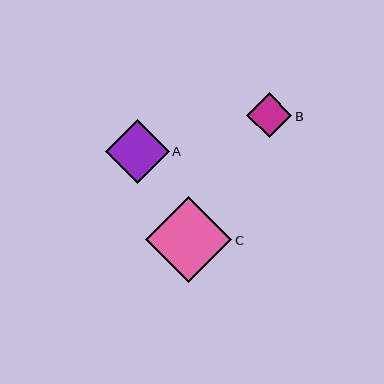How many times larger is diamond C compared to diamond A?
Diamond C is approximately 1.4 times the size of diamond A.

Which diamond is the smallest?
Diamond B is the smallest with a size of approximately 45 pixels.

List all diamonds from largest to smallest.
From largest to smallest: C, A, B.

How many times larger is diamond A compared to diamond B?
Diamond A is approximately 1.4 times the size of diamond B.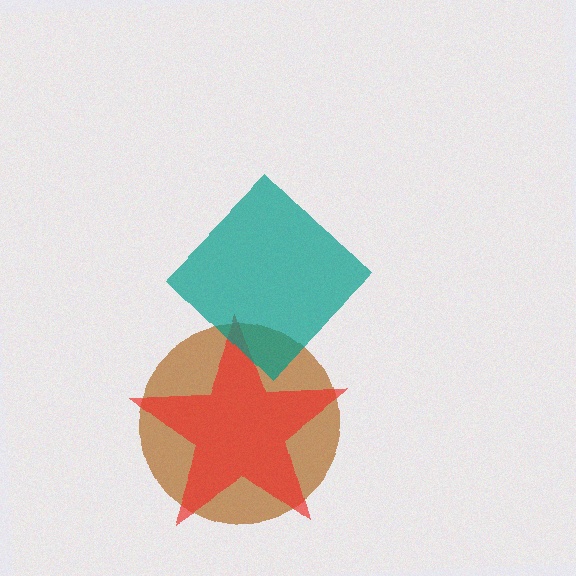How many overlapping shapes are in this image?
There are 3 overlapping shapes in the image.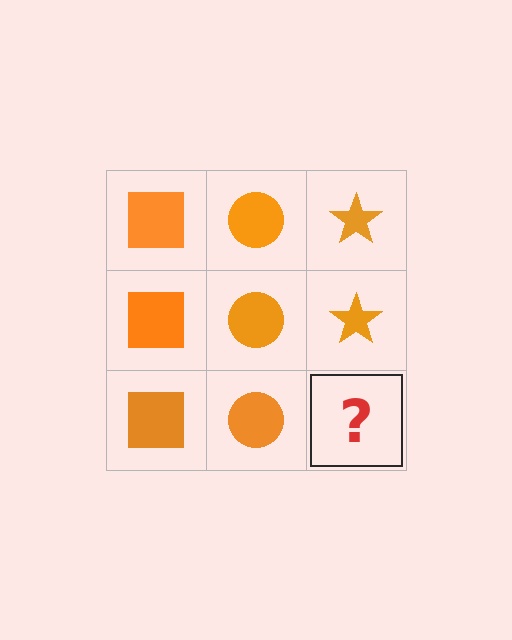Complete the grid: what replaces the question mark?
The question mark should be replaced with an orange star.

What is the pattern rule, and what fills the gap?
The rule is that each column has a consistent shape. The gap should be filled with an orange star.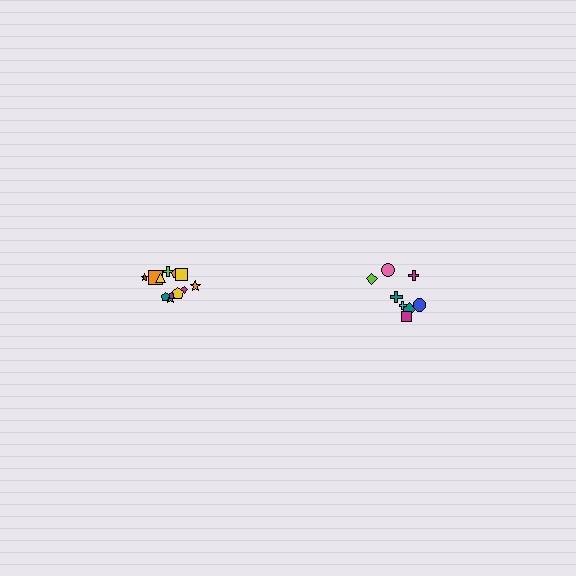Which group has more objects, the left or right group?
The left group.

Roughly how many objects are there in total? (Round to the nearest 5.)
Roughly 20 objects in total.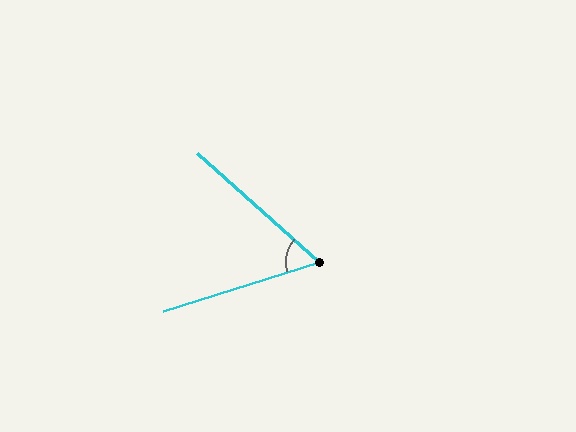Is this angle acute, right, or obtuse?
It is acute.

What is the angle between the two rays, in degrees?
Approximately 59 degrees.